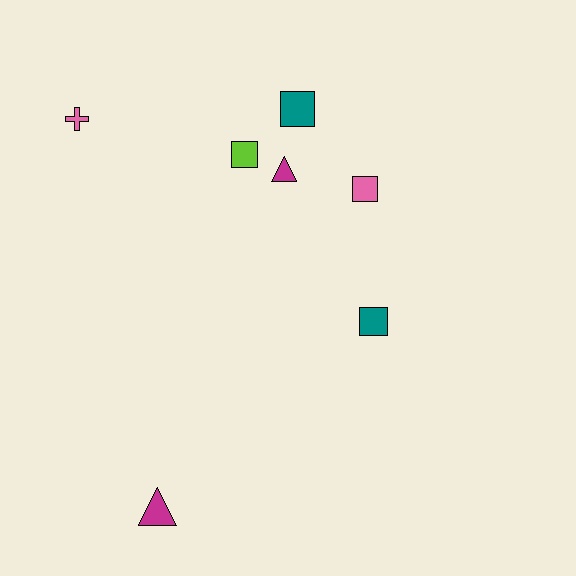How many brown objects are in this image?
There are no brown objects.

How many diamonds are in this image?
There are no diamonds.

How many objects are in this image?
There are 7 objects.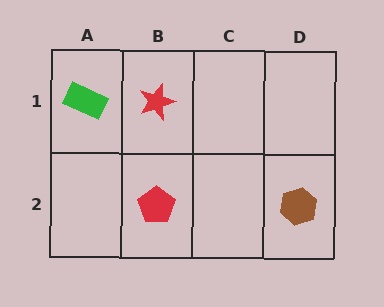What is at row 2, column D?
A brown hexagon.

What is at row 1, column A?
A green rectangle.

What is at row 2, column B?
A red pentagon.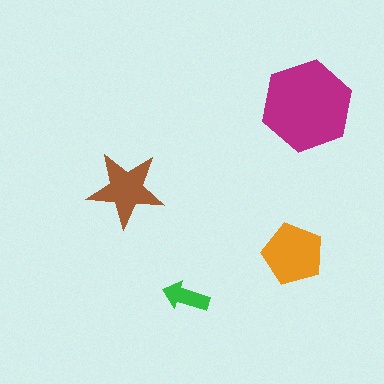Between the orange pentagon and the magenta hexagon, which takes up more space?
The magenta hexagon.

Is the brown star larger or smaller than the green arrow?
Larger.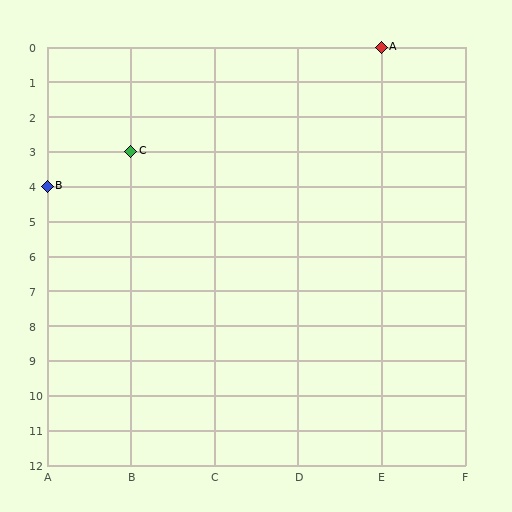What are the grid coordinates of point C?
Point C is at grid coordinates (B, 3).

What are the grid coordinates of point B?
Point B is at grid coordinates (A, 4).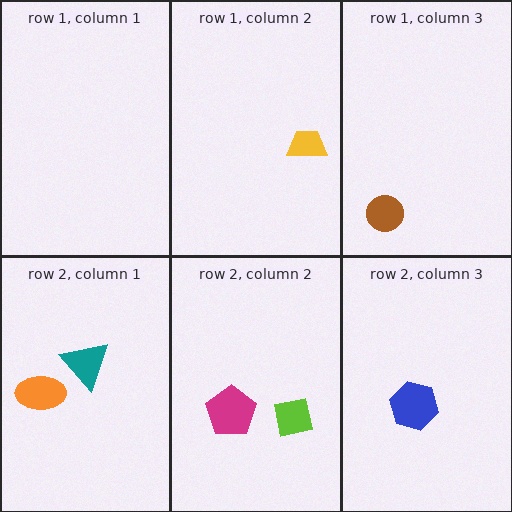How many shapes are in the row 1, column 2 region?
1.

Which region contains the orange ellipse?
The row 2, column 1 region.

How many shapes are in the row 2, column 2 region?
2.